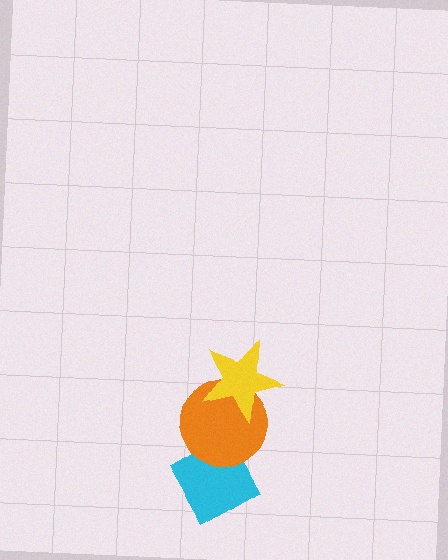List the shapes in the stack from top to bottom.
From top to bottom: the yellow star, the orange circle, the cyan diamond.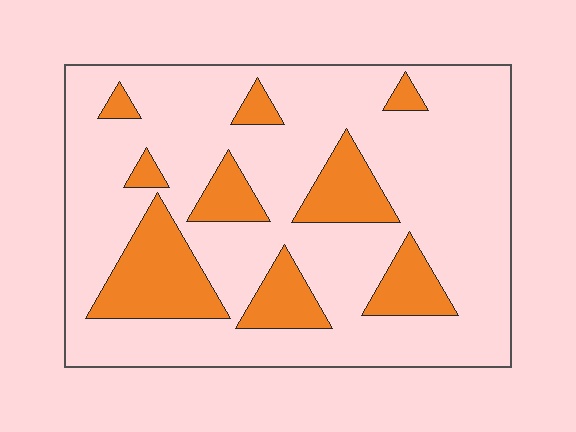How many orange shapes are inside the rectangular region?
9.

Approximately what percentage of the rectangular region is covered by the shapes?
Approximately 20%.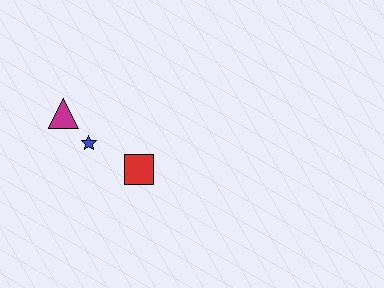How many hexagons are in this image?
There are no hexagons.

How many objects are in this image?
There are 3 objects.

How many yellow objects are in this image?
There are no yellow objects.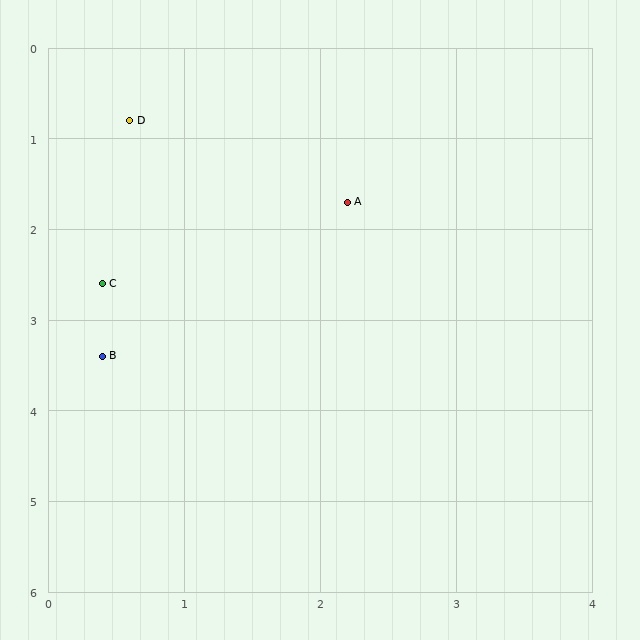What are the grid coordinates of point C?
Point C is at approximately (0.4, 2.6).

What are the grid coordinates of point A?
Point A is at approximately (2.2, 1.7).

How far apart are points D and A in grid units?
Points D and A are about 1.8 grid units apart.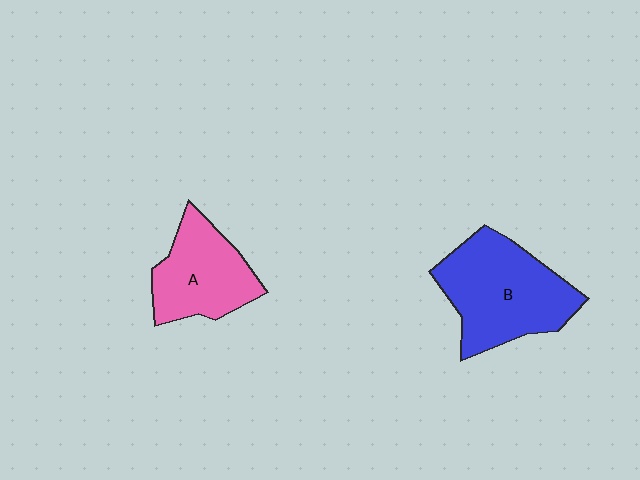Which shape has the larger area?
Shape B (blue).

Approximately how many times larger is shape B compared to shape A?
Approximately 1.4 times.